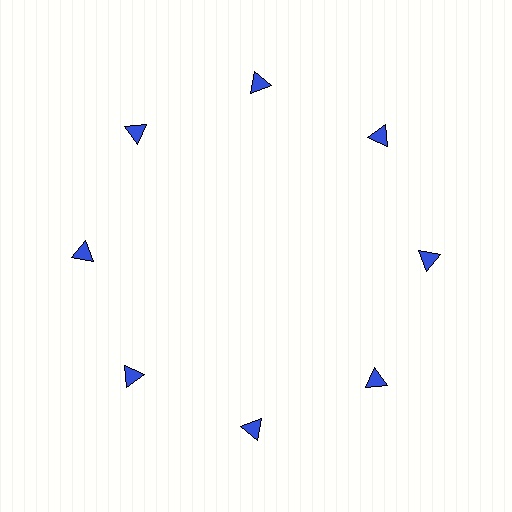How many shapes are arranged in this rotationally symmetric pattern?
There are 8 shapes, arranged in 8 groups of 1.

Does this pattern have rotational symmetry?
Yes, this pattern has 8-fold rotational symmetry. It looks the same after rotating 45 degrees around the center.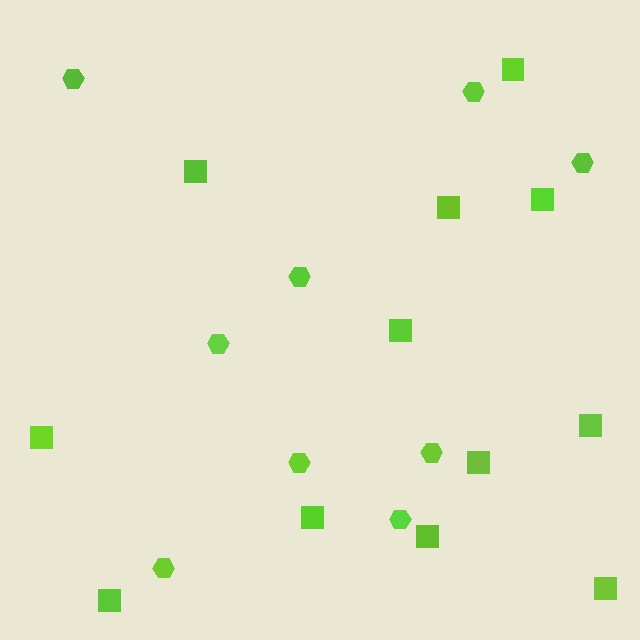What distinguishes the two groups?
There are 2 groups: one group of hexagons (9) and one group of squares (12).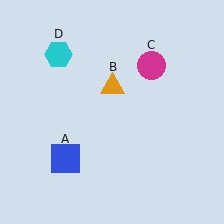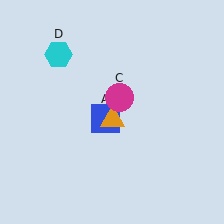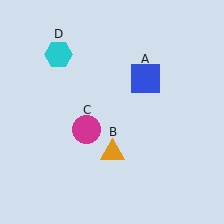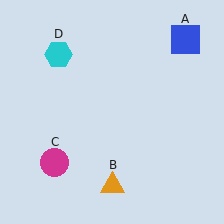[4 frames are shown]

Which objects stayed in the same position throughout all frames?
Cyan hexagon (object D) remained stationary.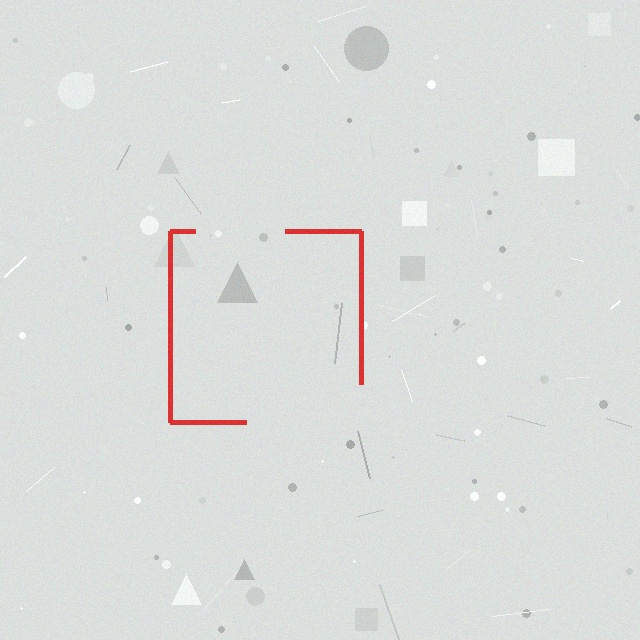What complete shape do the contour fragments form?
The contour fragments form a square.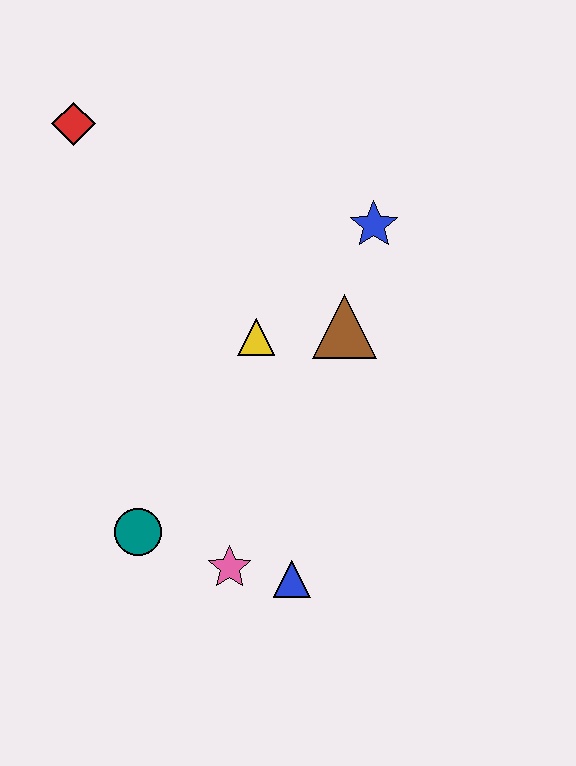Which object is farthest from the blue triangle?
The red diamond is farthest from the blue triangle.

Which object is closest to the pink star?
The blue triangle is closest to the pink star.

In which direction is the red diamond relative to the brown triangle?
The red diamond is to the left of the brown triangle.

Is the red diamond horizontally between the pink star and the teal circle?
No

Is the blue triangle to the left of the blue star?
Yes